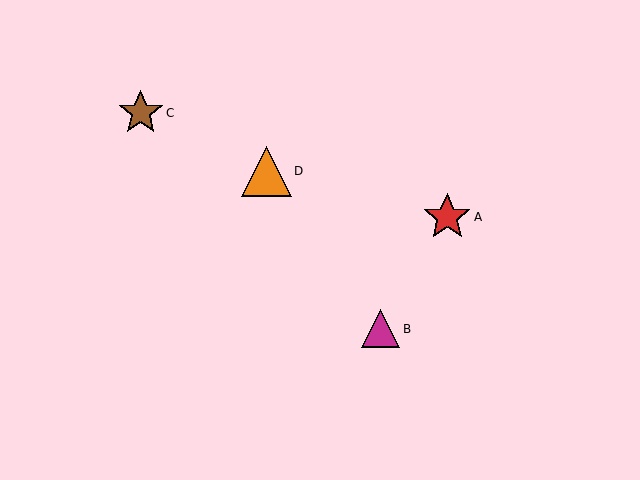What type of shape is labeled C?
Shape C is a brown star.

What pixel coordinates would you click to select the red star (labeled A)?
Click at (447, 217) to select the red star A.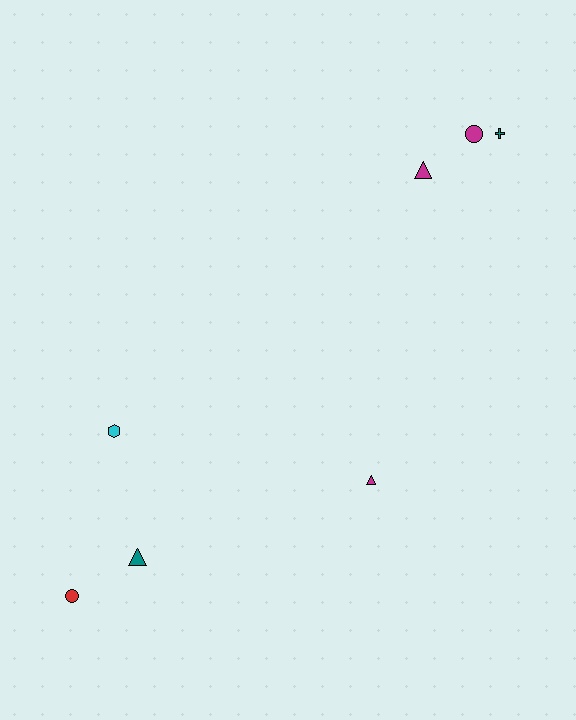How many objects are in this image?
There are 7 objects.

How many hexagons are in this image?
There is 1 hexagon.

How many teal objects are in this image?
There are 2 teal objects.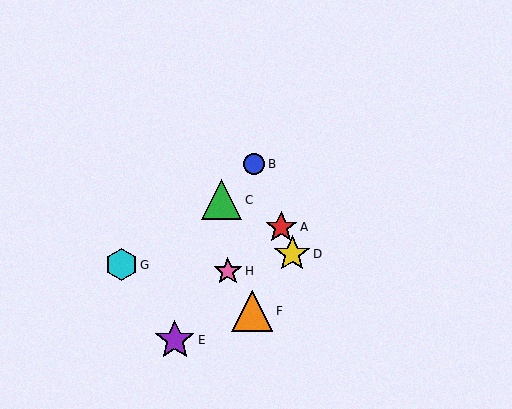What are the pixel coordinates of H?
Object H is at (228, 271).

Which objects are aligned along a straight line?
Objects A, B, D are aligned along a straight line.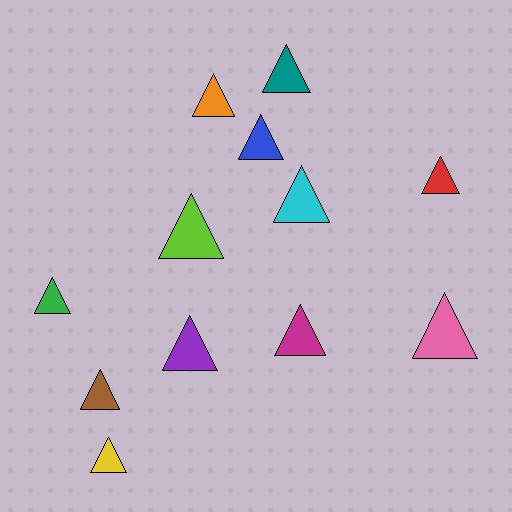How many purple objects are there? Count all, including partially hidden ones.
There is 1 purple object.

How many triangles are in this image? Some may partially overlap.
There are 12 triangles.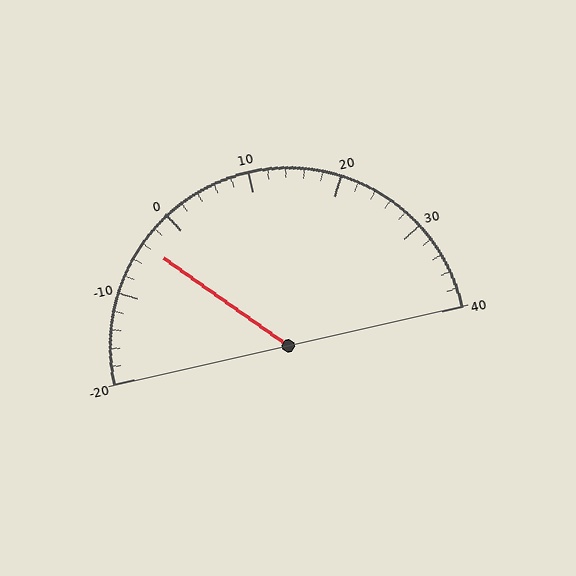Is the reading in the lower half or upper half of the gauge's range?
The reading is in the lower half of the range (-20 to 40).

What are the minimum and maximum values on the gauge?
The gauge ranges from -20 to 40.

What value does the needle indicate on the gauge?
The needle indicates approximately -4.